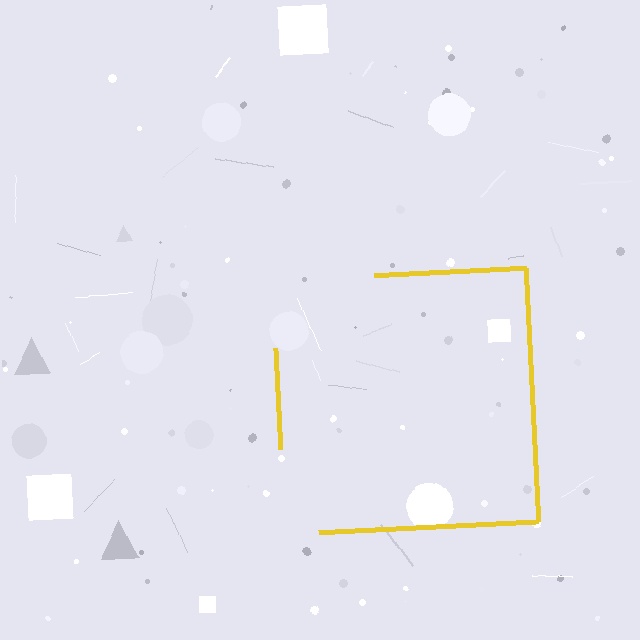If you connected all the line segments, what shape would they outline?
They would outline a square.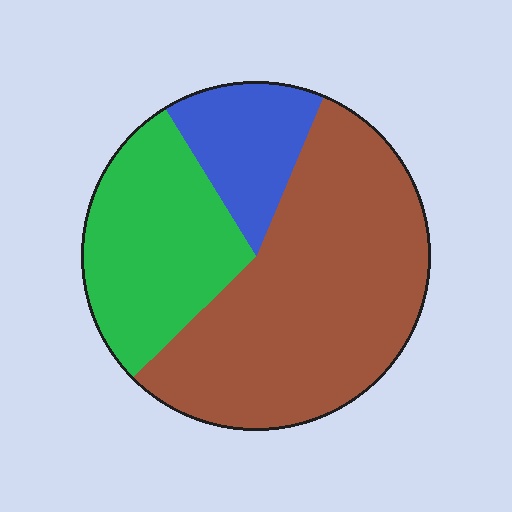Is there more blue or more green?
Green.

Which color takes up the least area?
Blue, at roughly 15%.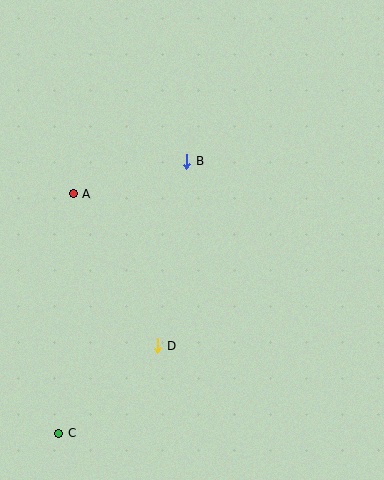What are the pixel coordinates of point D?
Point D is at (158, 346).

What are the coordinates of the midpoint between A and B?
The midpoint between A and B is at (130, 177).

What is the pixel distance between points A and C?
The distance between A and C is 240 pixels.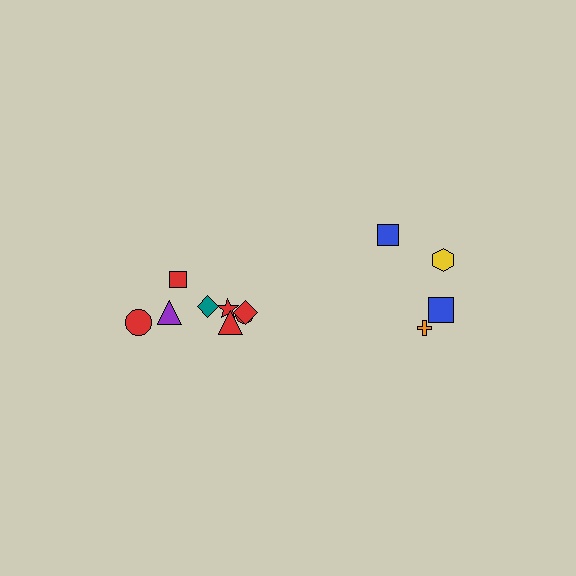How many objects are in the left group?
There are 8 objects.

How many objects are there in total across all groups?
There are 12 objects.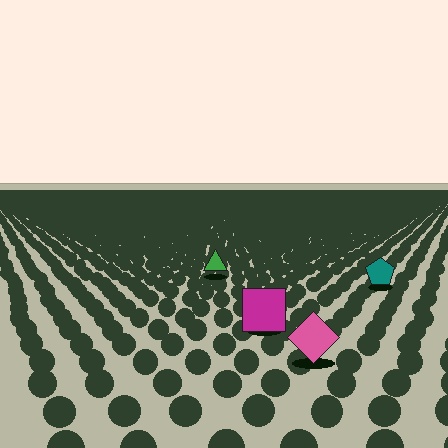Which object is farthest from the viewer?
The green triangle is farthest from the viewer. It appears smaller and the ground texture around it is denser.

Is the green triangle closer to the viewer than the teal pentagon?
No. The teal pentagon is closer — you can tell from the texture gradient: the ground texture is coarser near it.